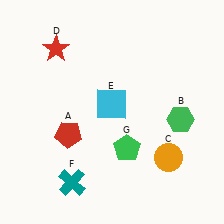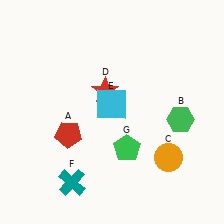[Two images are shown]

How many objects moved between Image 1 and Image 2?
1 object moved between the two images.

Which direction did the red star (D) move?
The red star (D) moved right.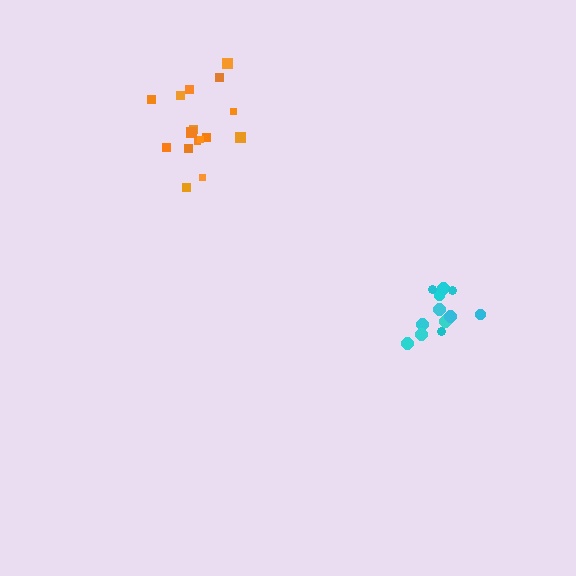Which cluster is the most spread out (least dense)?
Orange.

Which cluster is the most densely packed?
Cyan.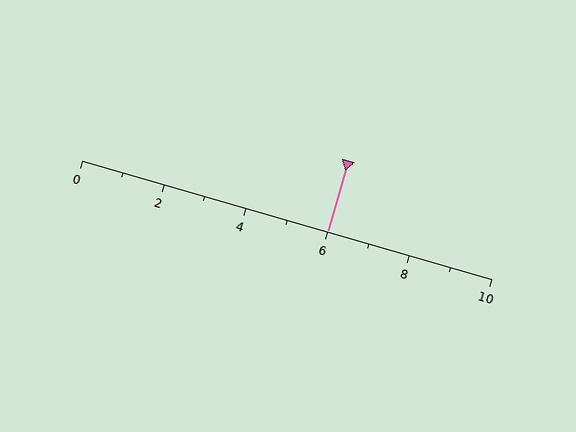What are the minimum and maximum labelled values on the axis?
The axis runs from 0 to 10.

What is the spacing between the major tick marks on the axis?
The major ticks are spaced 2 apart.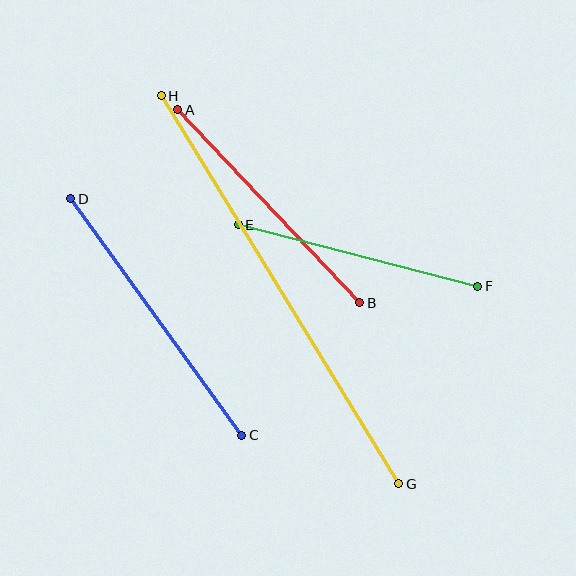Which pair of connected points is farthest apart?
Points G and H are farthest apart.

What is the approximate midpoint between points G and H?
The midpoint is at approximately (280, 290) pixels.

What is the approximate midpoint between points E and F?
The midpoint is at approximately (358, 256) pixels.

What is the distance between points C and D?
The distance is approximately 292 pixels.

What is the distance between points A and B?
The distance is approximately 265 pixels.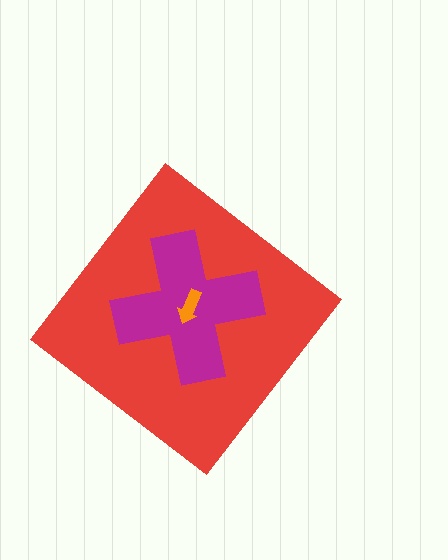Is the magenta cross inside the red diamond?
Yes.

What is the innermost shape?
The orange arrow.